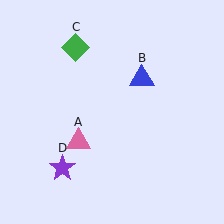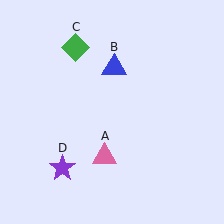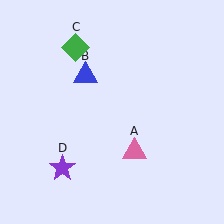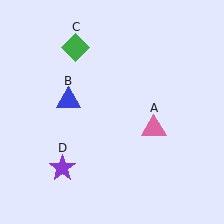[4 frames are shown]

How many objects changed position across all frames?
2 objects changed position: pink triangle (object A), blue triangle (object B).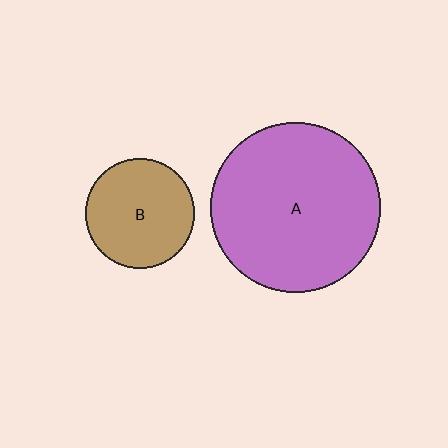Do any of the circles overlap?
No, none of the circles overlap.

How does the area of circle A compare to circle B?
Approximately 2.4 times.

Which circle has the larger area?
Circle A (purple).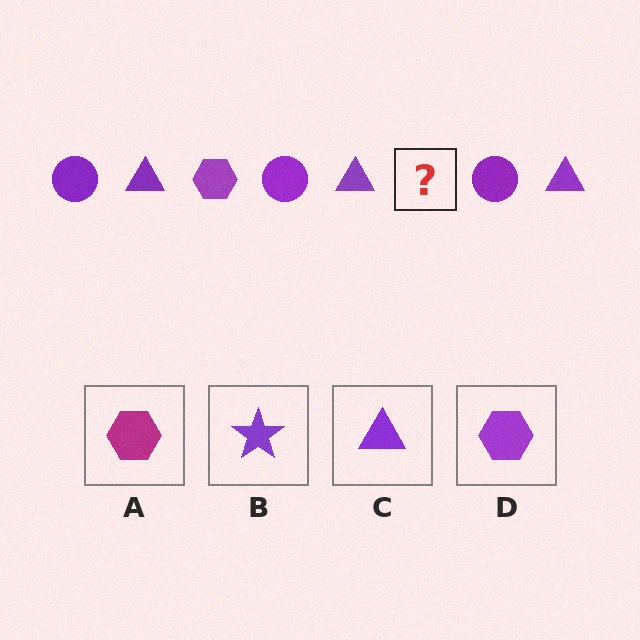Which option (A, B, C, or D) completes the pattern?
D.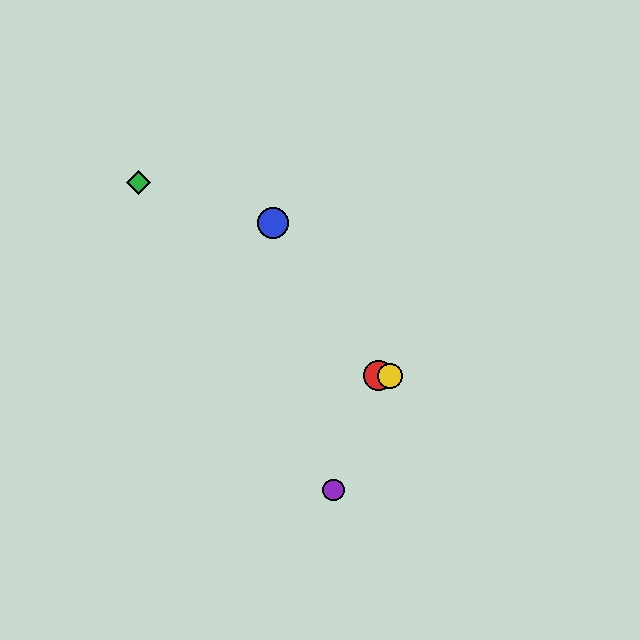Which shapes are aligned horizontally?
The red circle, the yellow circle are aligned horizontally.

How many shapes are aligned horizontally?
2 shapes (the red circle, the yellow circle) are aligned horizontally.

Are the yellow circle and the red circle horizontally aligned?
Yes, both are at y≈376.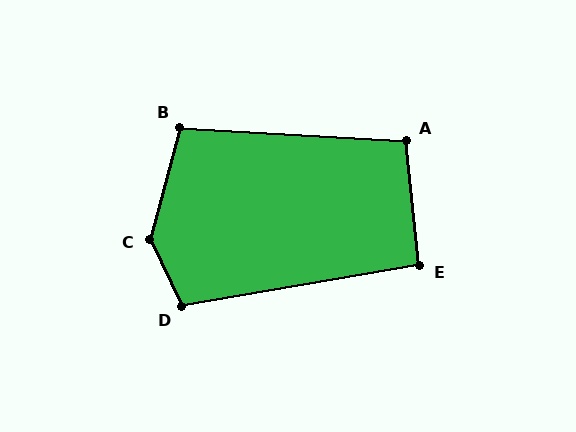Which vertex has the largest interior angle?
C, at approximately 140 degrees.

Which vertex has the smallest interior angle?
E, at approximately 94 degrees.